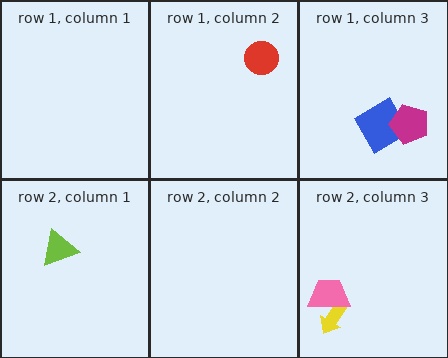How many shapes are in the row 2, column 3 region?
2.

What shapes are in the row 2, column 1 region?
The lime triangle.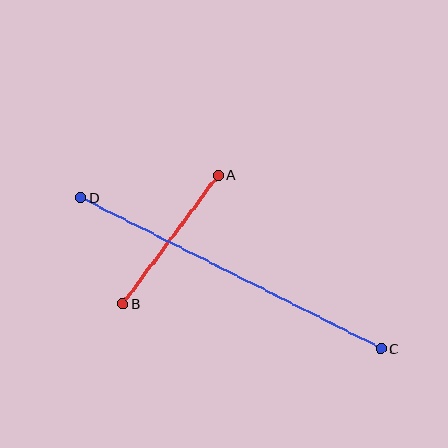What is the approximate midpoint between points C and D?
The midpoint is at approximately (231, 273) pixels.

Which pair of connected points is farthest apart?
Points C and D are farthest apart.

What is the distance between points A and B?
The distance is approximately 160 pixels.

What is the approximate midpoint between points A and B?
The midpoint is at approximately (170, 239) pixels.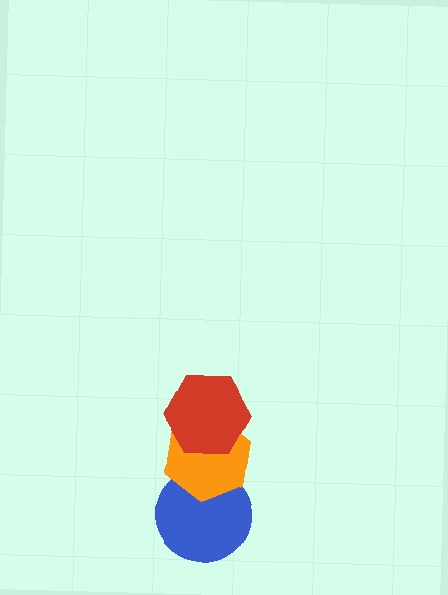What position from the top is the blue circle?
The blue circle is 3rd from the top.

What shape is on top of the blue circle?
The orange hexagon is on top of the blue circle.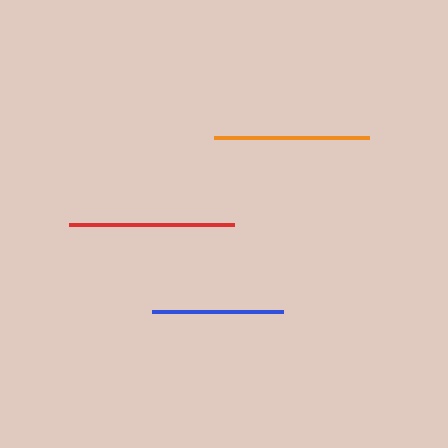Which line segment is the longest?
The red line is the longest at approximately 166 pixels.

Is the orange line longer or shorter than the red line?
The red line is longer than the orange line.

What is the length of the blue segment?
The blue segment is approximately 131 pixels long.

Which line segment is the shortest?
The blue line is the shortest at approximately 131 pixels.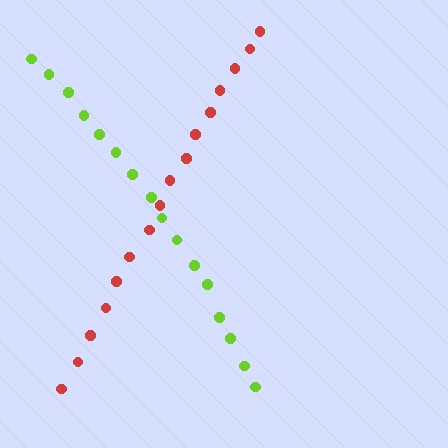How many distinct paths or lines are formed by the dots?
There are 2 distinct paths.